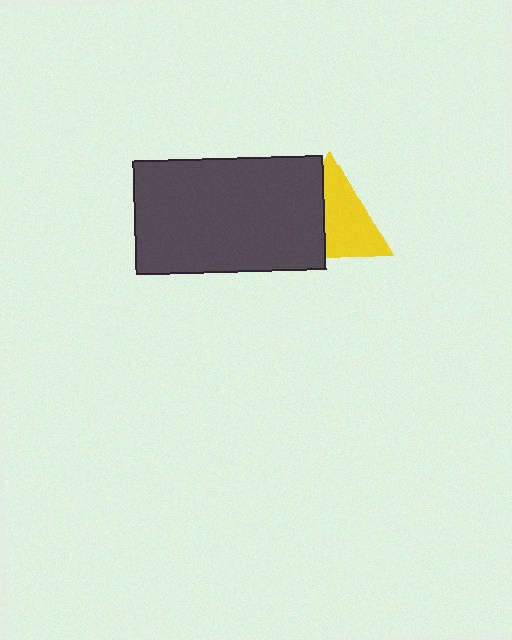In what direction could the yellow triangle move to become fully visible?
The yellow triangle could move right. That would shift it out from behind the dark gray rectangle entirely.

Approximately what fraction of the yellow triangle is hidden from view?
Roughly 39% of the yellow triangle is hidden behind the dark gray rectangle.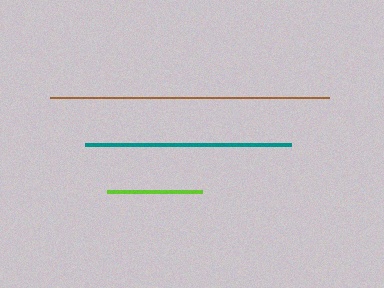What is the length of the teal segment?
The teal segment is approximately 206 pixels long.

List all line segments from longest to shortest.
From longest to shortest: brown, teal, lime.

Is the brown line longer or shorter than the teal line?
The brown line is longer than the teal line.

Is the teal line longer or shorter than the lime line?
The teal line is longer than the lime line.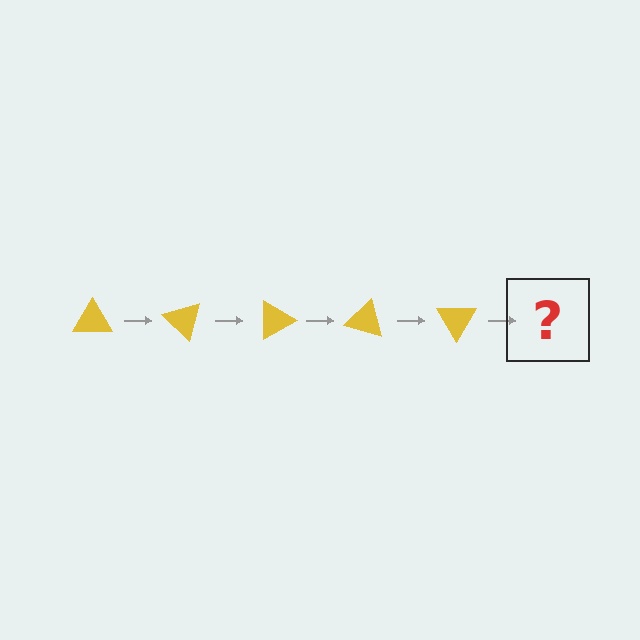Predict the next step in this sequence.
The next step is a yellow triangle rotated 225 degrees.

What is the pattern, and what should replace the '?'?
The pattern is that the triangle rotates 45 degrees each step. The '?' should be a yellow triangle rotated 225 degrees.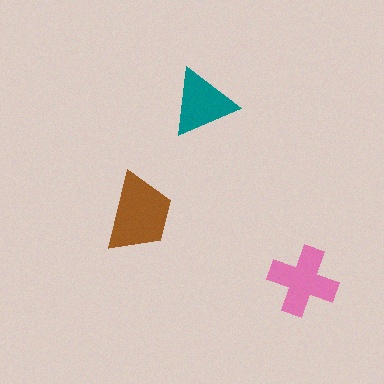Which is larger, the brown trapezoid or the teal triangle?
The brown trapezoid.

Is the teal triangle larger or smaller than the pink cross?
Smaller.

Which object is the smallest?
The teal triangle.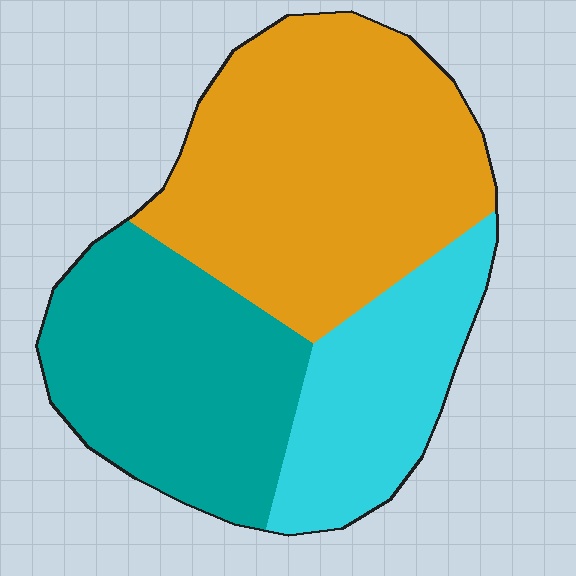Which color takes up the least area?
Cyan, at roughly 20%.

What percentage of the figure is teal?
Teal covers roughly 35% of the figure.